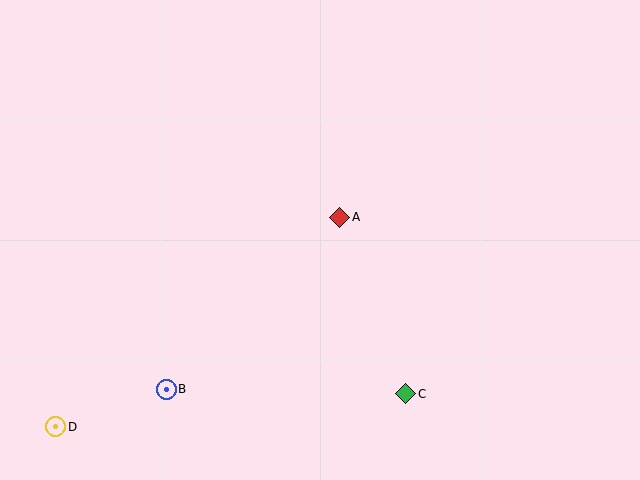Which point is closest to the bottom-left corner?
Point D is closest to the bottom-left corner.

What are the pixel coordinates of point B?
Point B is at (166, 389).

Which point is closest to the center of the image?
Point A at (340, 217) is closest to the center.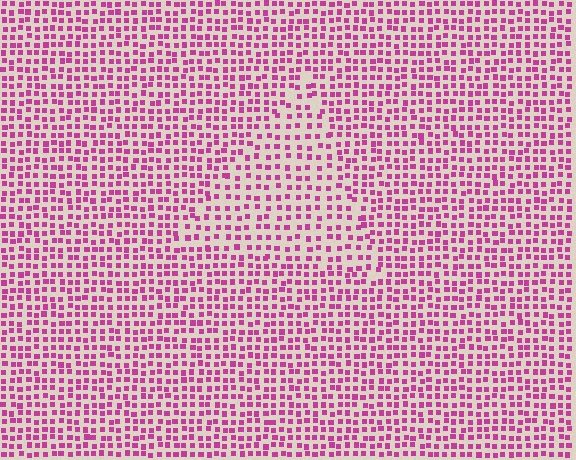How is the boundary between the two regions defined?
The boundary is defined by a change in element density (approximately 1.5x ratio). All elements are the same color, size, and shape.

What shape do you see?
I see a triangle.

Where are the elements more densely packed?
The elements are more densely packed outside the triangle boundary.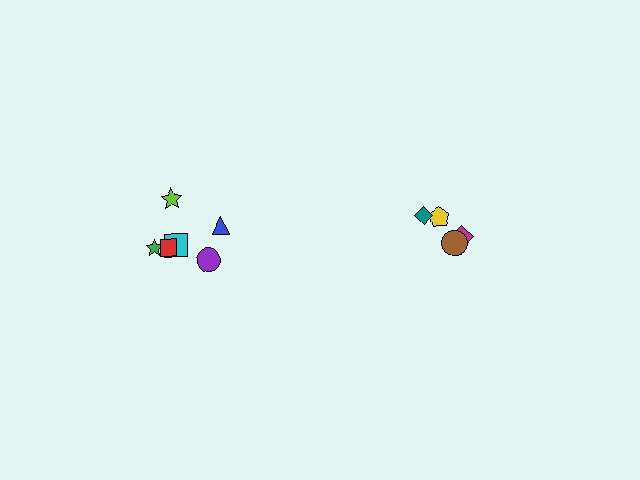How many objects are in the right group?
There are 4 objects.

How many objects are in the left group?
There are 6 objects.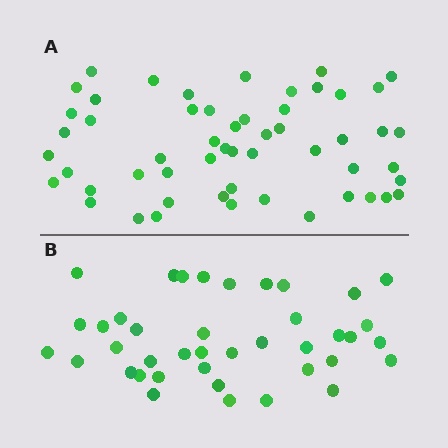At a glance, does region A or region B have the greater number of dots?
Region A (the top region) has more dots.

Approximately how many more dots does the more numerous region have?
Region A has approximately 15 more dots than region B.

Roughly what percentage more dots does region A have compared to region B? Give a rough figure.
About 35% more.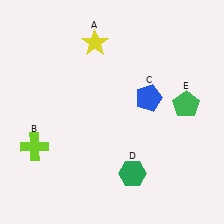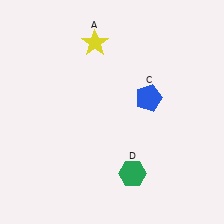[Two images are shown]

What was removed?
The green pentagon (E), the lime cross (B) were removed in Image 2.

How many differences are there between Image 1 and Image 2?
There are 2 differences between the two images.